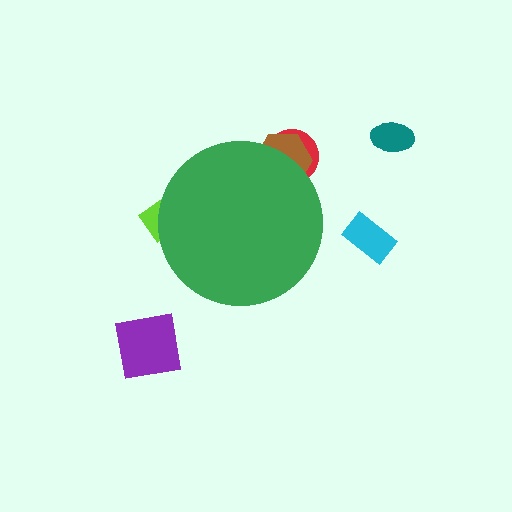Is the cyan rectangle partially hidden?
No, the cyan rectangle is fully visible.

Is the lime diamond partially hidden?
Yes, the lime diamond is partially hidden behind the green circle.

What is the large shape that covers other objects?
A green circle.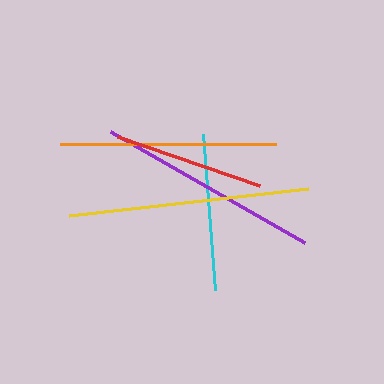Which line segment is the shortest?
The red line is the shortest at approximately 150 pixels.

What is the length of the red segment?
The red segment is approximately 150 pixels long.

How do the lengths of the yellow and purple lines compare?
The yellow and purple lines are approximately the same length.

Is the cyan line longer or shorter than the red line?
The cyan line is longer than the red line.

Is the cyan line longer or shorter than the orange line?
The orange line is longer than the cyan line.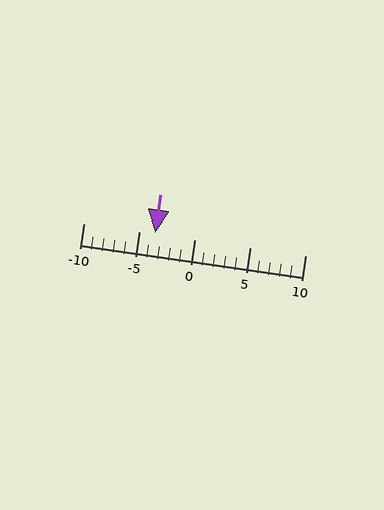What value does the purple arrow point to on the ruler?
The purple arrow points to approximately -4.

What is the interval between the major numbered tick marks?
The major tick marks are spaced 5 units apart.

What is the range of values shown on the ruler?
The ruler shows values from -10 to 10.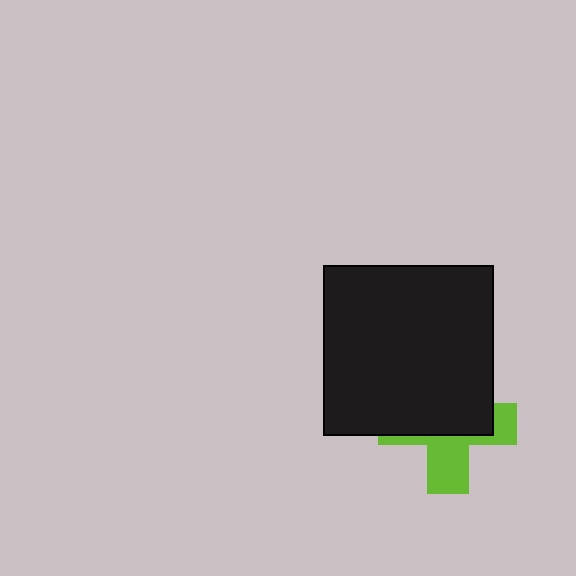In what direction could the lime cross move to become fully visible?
The lime cross could move down. That would shift it out from behind the black square entirely.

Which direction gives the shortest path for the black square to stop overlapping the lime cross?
Moving up gives the shortest separation.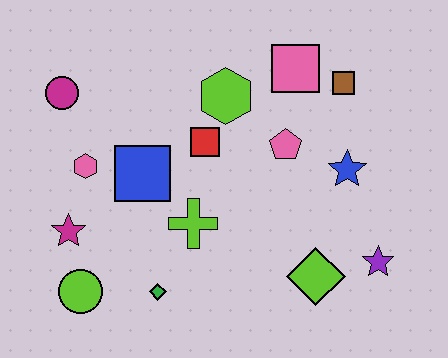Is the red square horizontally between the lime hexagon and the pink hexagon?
Yes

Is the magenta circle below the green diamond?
No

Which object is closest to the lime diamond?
The purple star is closest to the lime diamond.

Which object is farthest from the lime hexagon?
The lime circle is farthest from the lime hexagon.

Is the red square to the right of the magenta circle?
Yes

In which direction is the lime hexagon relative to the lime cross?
The lime hexagon is above the lime cross.